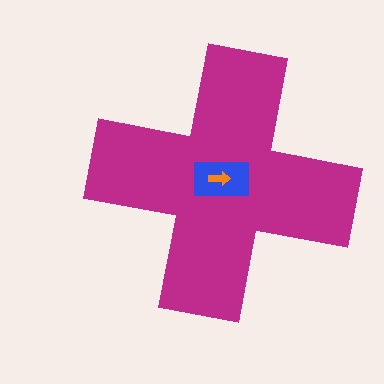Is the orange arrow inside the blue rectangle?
Yes.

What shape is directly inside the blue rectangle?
The orange arrow.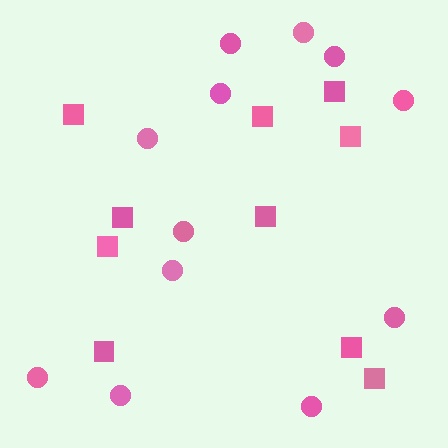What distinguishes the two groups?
There are 2 groups: one group of circles (12) and one group of squares (10).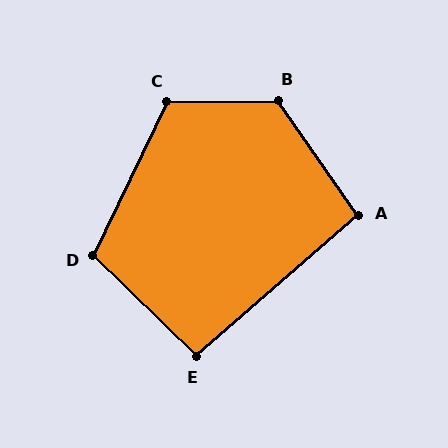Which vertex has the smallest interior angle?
E, at approximately 95 degrees.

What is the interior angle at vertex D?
Approximately 108 degrees (obtuse).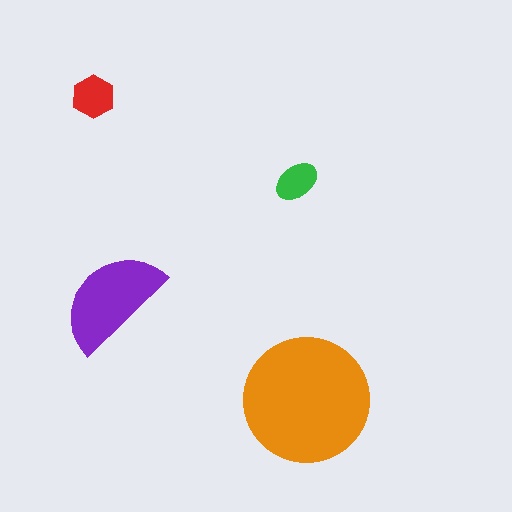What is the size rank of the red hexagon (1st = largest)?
3rd.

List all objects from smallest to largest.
The green ellipse, the red hexagon, the purple semicircle, the orange circle.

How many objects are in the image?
There are 4 objects in the image.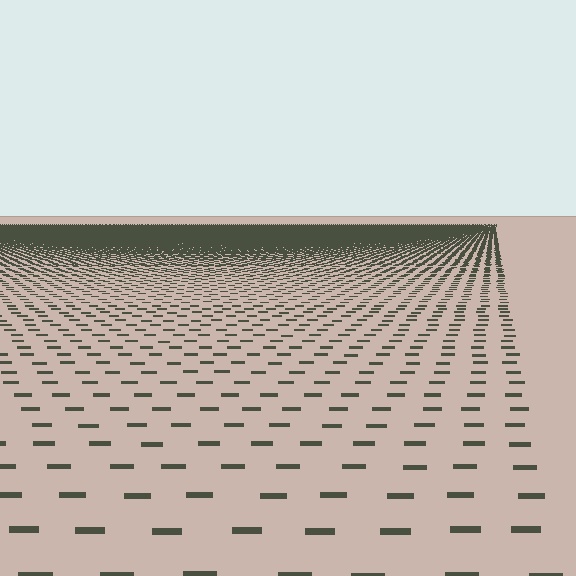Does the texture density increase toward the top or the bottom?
Density increases toward the top.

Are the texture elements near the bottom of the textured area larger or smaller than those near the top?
Larger. Near the bottom, elements are closer to the viewer and appear at a bigger on-screen size.